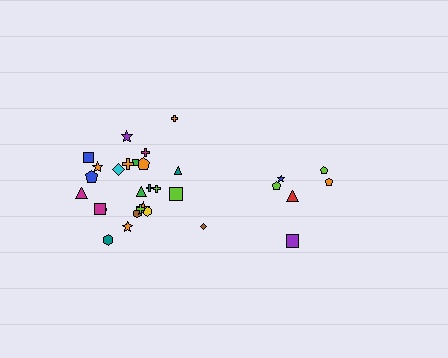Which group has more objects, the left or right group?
The left group.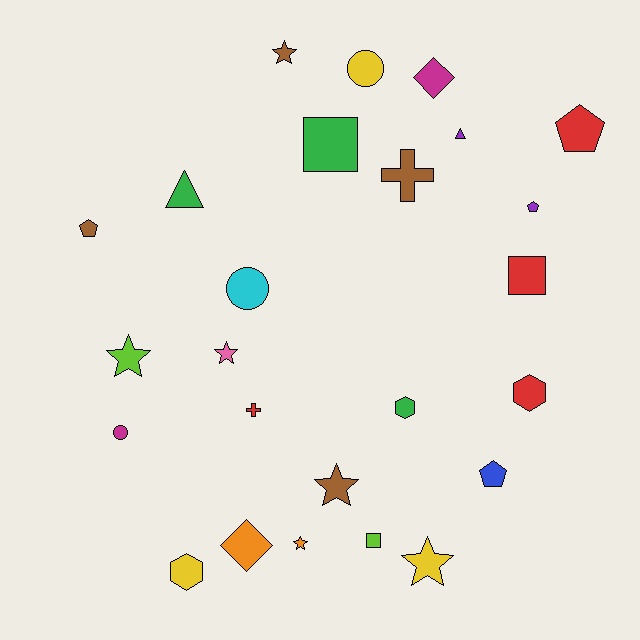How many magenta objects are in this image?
There are 2 magenta objects.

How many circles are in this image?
There are 3 circles.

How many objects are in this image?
There are 25 objects.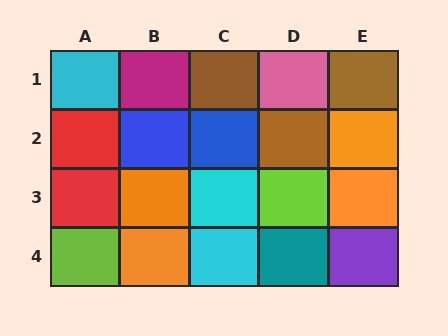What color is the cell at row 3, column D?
Lime.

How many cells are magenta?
1 cell is magenta.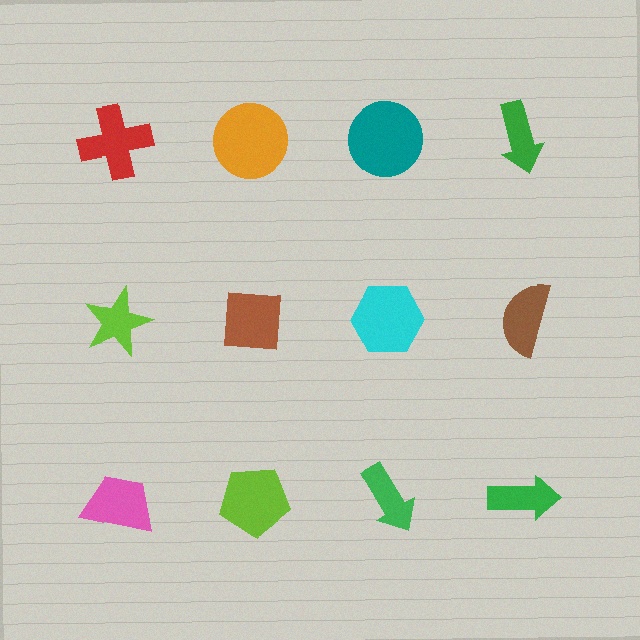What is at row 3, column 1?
A pink trapezoid.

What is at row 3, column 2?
A lime pentagon.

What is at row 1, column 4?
A green arrow.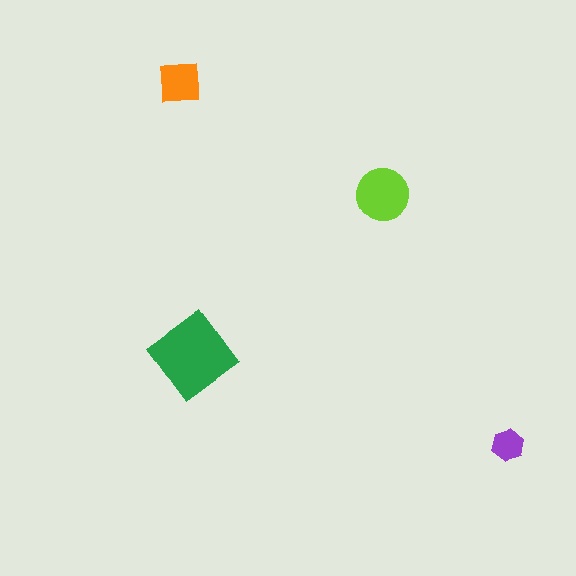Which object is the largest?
The green diamond.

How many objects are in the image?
There are 4 objects in the image.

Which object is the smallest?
The purple hexagon.